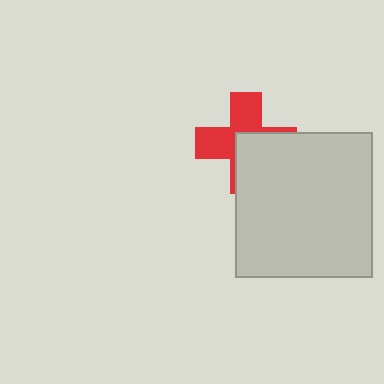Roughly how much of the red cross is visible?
About half of it is visible (roughly 52%).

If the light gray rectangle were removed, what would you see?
You would see the complete red cross.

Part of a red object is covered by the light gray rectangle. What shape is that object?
It is a cross.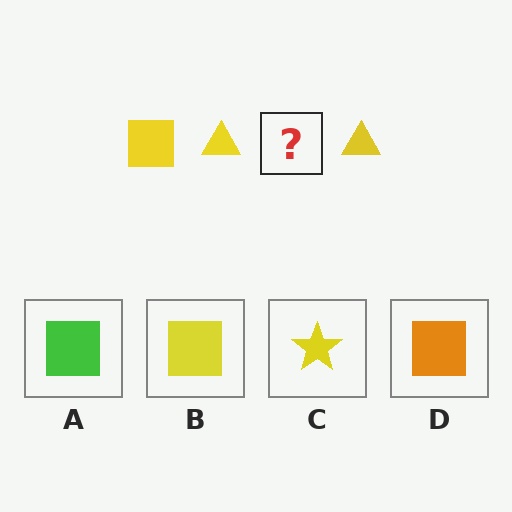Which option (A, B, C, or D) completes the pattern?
B.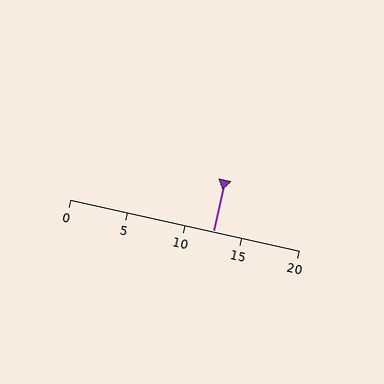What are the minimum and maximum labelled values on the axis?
The axis runs from 0 to 20.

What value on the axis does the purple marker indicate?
The marker indicates approximately 12.5.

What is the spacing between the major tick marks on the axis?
The major ticks are spaced 5 apart.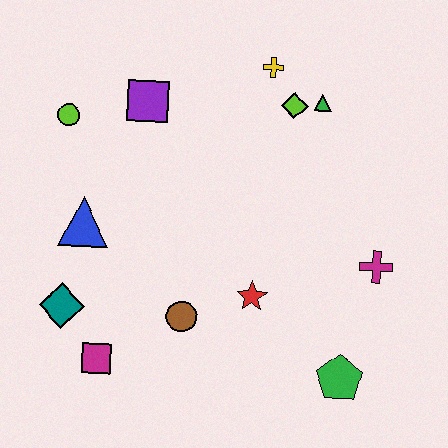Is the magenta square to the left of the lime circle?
No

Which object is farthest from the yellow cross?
The magenta square is farthest from the yellow cross.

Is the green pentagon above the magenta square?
No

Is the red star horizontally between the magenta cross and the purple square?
Yes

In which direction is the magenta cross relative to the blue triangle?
The magenta cross is to the right of the blue triangle.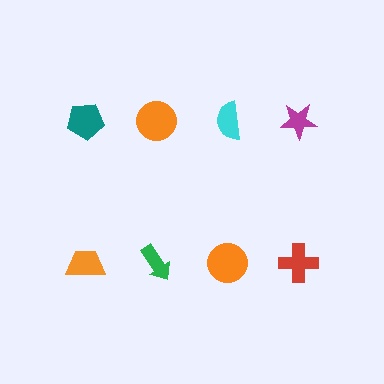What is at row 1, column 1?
A teal pentagon.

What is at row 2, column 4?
A red cross.